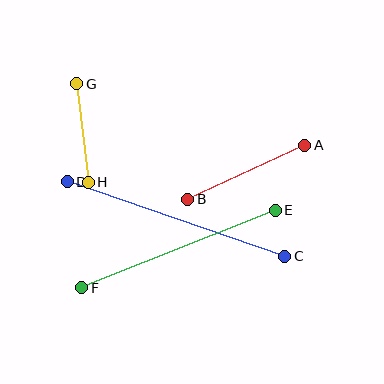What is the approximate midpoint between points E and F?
The midpoint is at approximately (179, 249) pixels.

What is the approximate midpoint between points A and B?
The midpoint is at approximately (246, 172) pixels.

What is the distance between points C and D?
The distance is approximately 230 pixels.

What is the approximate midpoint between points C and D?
The midpoint is at approximately (176, 219) pixels.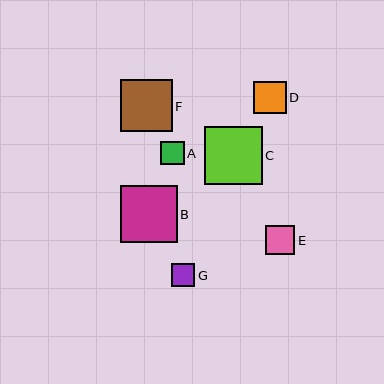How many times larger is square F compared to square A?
Square F is approximately 2.2 times the size of square A.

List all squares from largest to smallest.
From largest to smallest: C, B, F, D, E, A, G.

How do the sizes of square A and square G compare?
Square A and square G are approximately the same size.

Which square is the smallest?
Square G is the smallest with a size of approximately 23 pixels.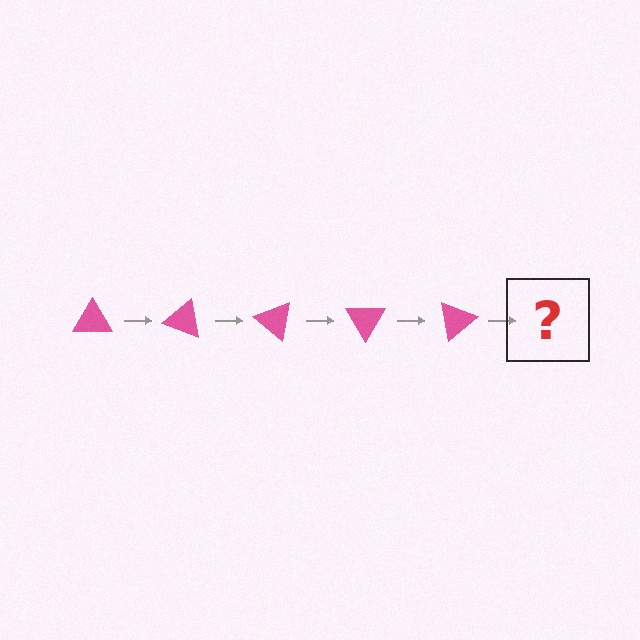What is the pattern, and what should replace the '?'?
The pattern is that the triangle rotates 20 degrees each step. The '?' should be a pink triangle rotated 100 degrees.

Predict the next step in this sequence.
The next step is a pink triangle rotated 100 degrees.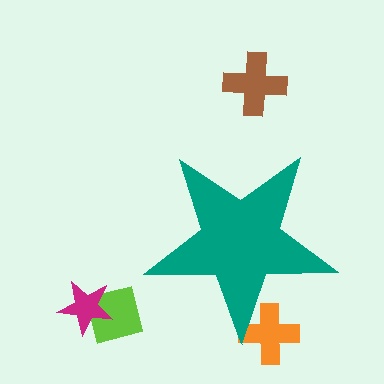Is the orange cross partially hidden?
Yes, the orange cross is partially hidden behind the teal star.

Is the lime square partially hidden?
No, the lime square is fully visible.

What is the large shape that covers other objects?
A teal star.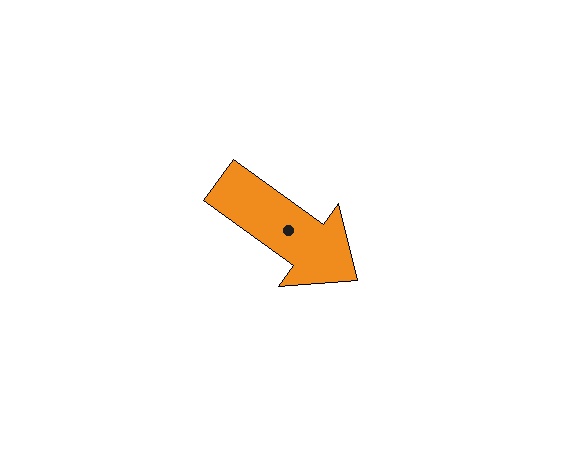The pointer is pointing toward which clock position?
Roughly 4 o'clock.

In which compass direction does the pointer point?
Southeast.